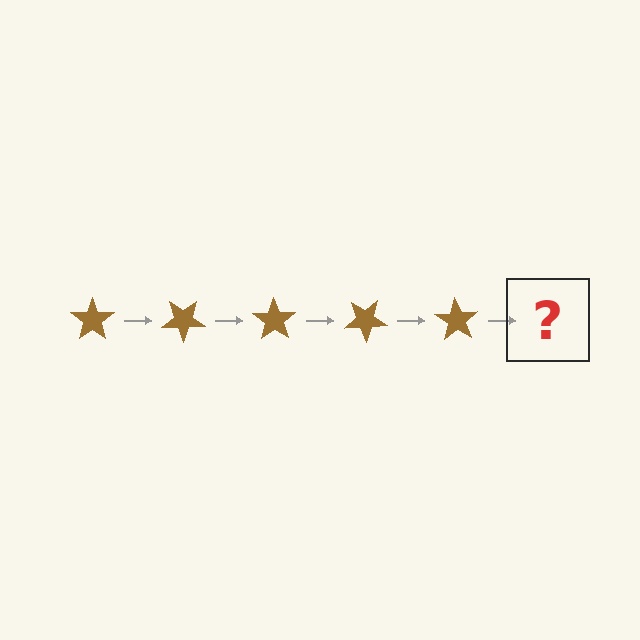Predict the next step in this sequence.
The next step is a brown star rotated 175 degrees.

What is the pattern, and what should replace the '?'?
The pattern is that the star rotates 35 degrees each step. The '?' should be a brown star rotated 175 degrees.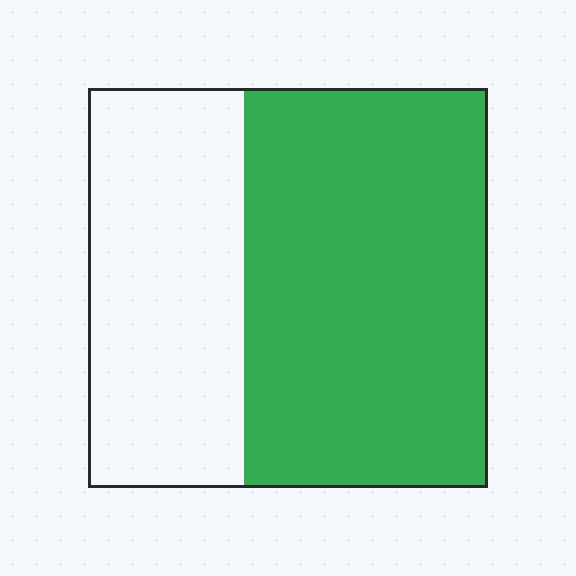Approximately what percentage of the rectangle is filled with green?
Approximately 60%.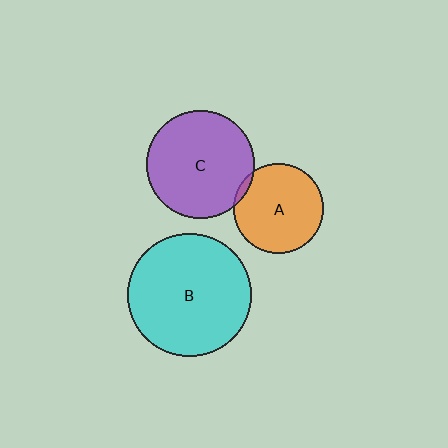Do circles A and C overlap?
Yes.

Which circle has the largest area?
Circle B (cyan).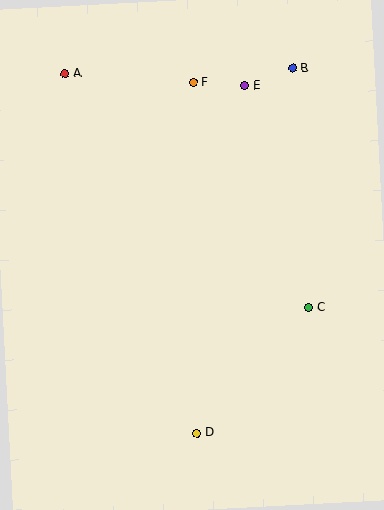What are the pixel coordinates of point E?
Point E is at (245, 86).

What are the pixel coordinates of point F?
Point F is at (193, 83).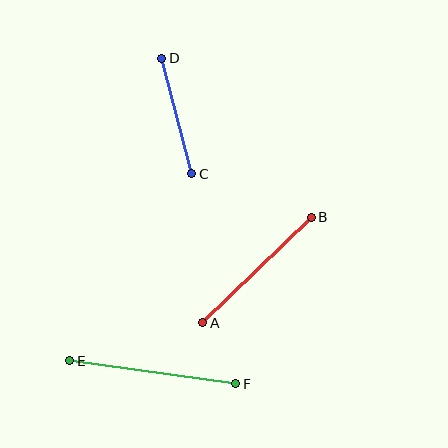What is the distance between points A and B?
The distance is approximately 151 pixels.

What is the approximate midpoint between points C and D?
The midpoint is at approximately (177, 116) pixels.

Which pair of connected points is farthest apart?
Points E and F are farthest apart.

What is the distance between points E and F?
The distance is approximately 168 pixels.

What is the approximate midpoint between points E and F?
The midpoint is at approximately (153, 372) pixels.